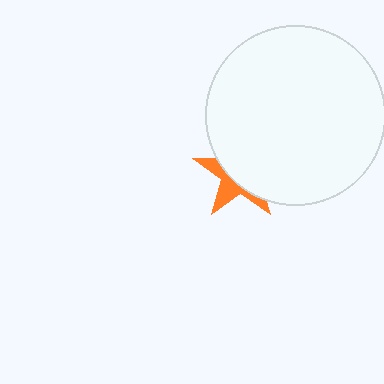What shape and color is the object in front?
The object in front is a white circle.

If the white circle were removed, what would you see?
You would see the complete orange star.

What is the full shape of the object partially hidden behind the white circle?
The partially hidden object is an orange star.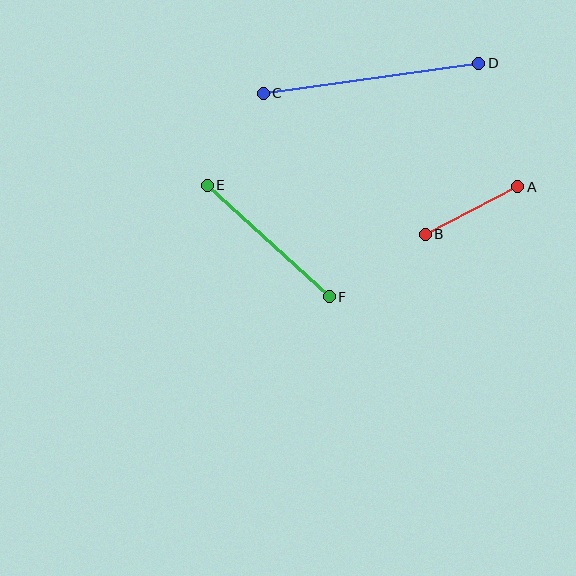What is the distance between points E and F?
The distance is approximately 165 pixels.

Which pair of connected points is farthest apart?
Points C and D are farthest apart.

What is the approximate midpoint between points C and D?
The midpoint is at approximately (371, 78) pixels.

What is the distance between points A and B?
The distance is approximately 104 pixels.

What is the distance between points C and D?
The distance is approximately 217 pixels.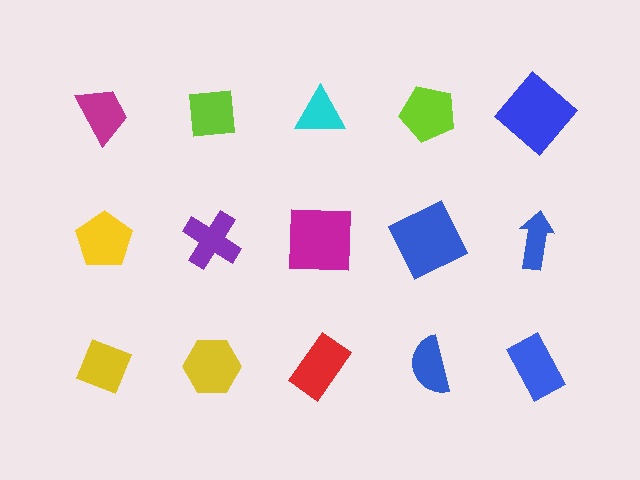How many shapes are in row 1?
5 shapes.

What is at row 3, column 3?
A red rectangle.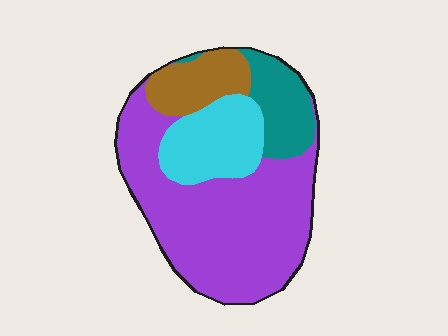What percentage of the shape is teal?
Teal takes up about one eighth (1/8) of the shape.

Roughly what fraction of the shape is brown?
Brown covers about 10% of the shape.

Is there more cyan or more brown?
Cyan.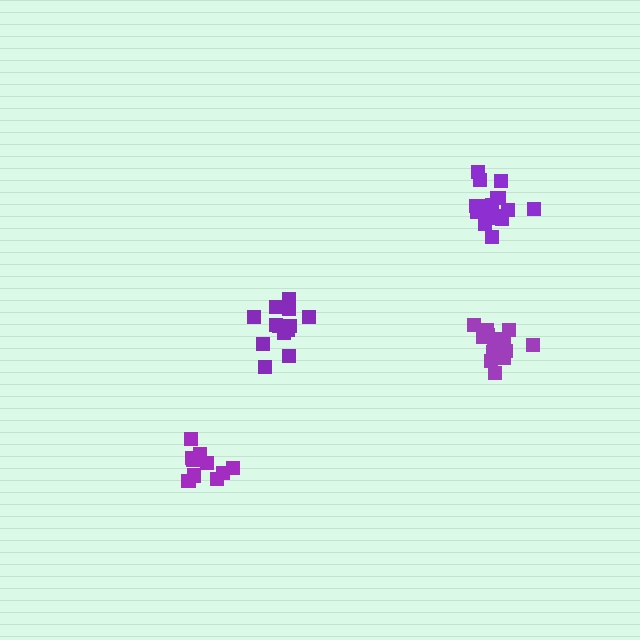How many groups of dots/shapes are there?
There are 4 groups.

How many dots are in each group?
Group 1: 17 dots, Group 2: 13 dots, Group 3: 15 dots, Group 4: 11 dots (56 total).